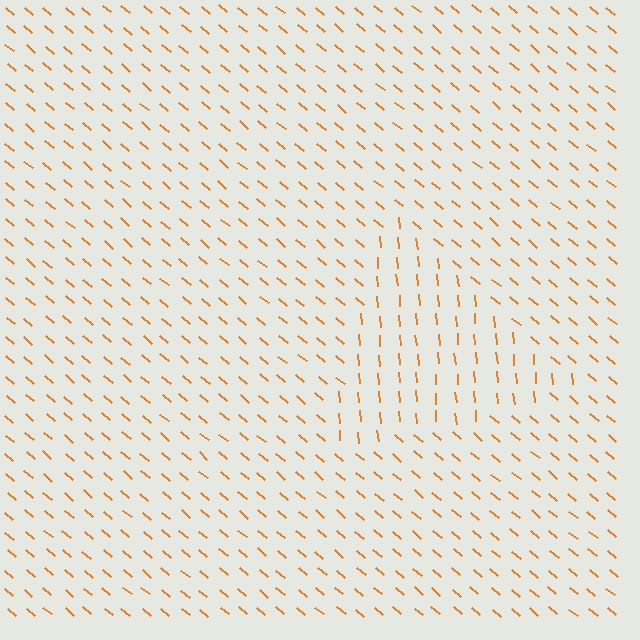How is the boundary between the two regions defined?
The boundary is defined purely by a change in line orientation (approximately 45 degrees difference). All lines are the same color and thickness.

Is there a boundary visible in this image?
Yes, there is a texture boundary formed by a change in line orientation.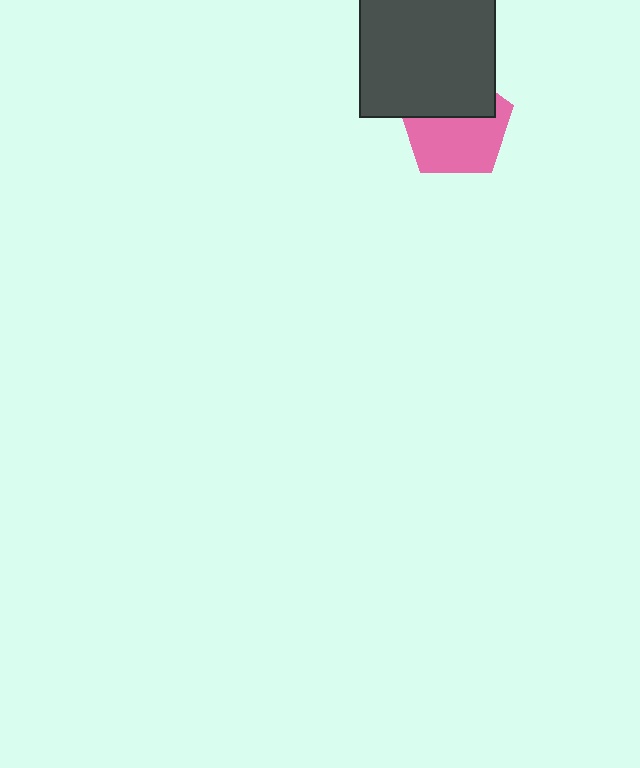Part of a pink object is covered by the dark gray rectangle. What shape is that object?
It is a pentagon.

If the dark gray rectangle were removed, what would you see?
You would see the complete pink pentagon.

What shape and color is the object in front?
The object in front is a dark gray rectangle.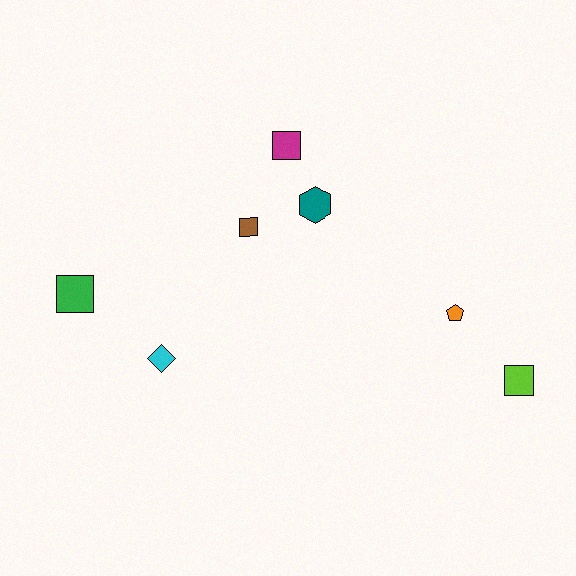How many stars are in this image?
There are no stars.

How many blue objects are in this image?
There are no blue objects.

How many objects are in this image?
There are 7 objects.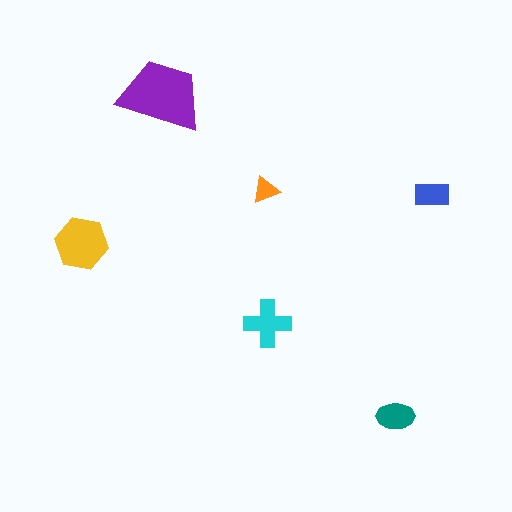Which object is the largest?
The purple trapezoid.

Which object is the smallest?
The orange triangle.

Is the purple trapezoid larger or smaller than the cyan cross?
Larger.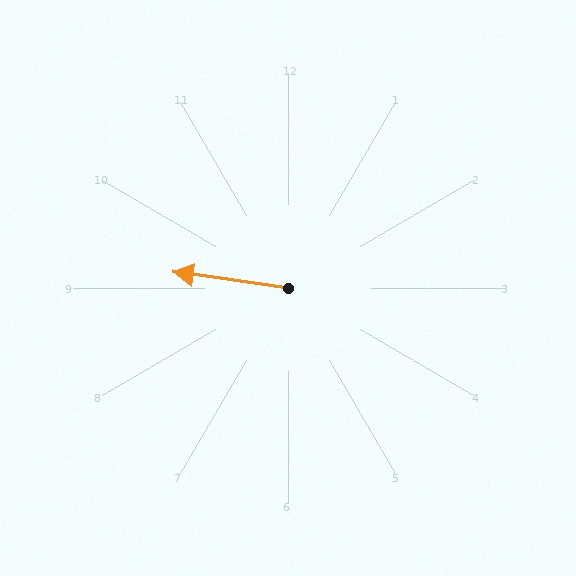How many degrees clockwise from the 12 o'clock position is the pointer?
Approximately 278 degrees.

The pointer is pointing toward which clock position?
Roughly 9 o'clock.